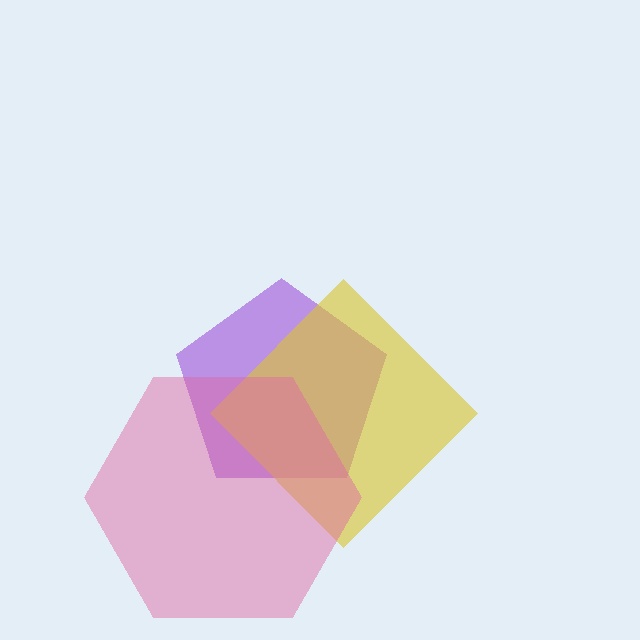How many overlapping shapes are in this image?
There are 3 overlapping shapes in the image.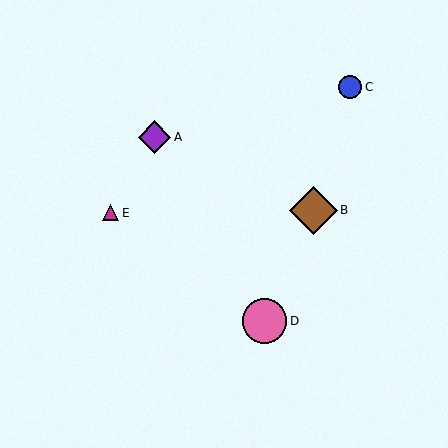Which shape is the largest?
The brown diamond (labeled B) is the largest.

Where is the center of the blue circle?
The center of the blue circle is at (350, 87).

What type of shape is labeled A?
Shape A is a purple diamond.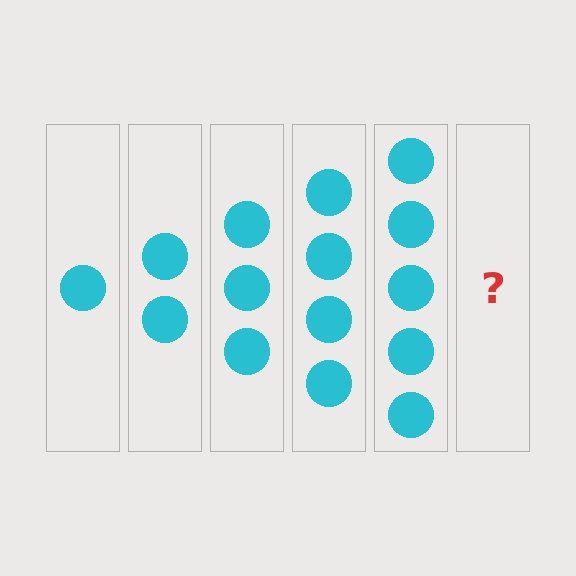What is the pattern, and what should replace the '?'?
The pattern is that each step adds one more circle. The '?' should be 6 circles.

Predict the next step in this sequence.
The next step is 6 circles.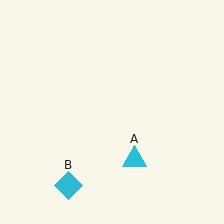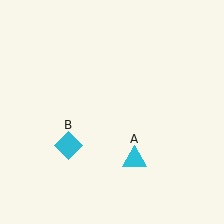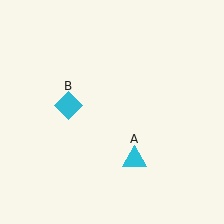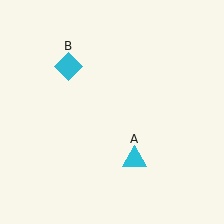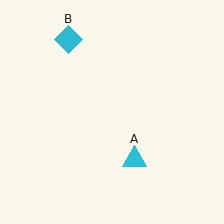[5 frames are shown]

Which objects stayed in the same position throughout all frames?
Cyan triangle (object A) remained stationary.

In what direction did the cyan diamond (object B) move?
The cyan diamond (object B) moved up.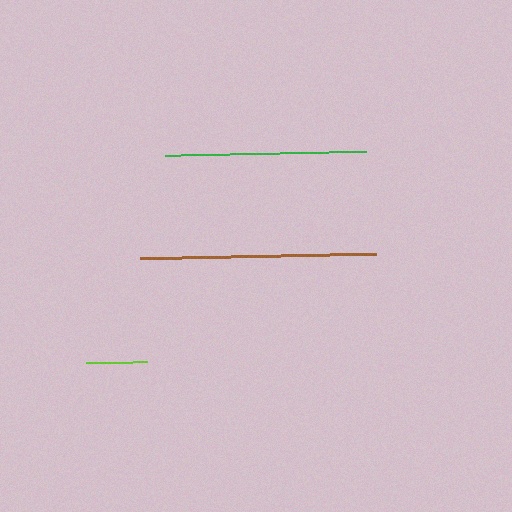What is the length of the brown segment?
The brown segment is approximately 236 pixels long.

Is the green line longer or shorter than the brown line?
The brown line is longer than the green line.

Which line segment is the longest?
The brown line is the longest at approximately 236 pixels.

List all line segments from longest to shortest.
From longest to shortest: brown, green, lime.